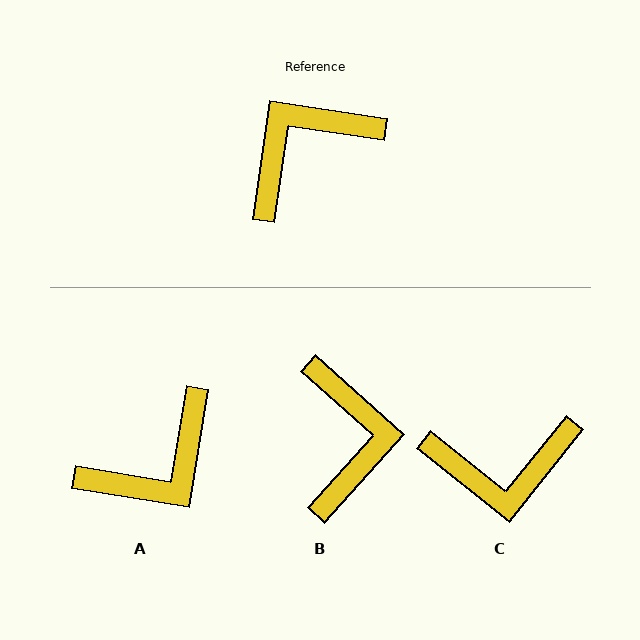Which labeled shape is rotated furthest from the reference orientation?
A, about 179 degrees away.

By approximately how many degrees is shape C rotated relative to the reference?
Approximately 150 degrees counter-clockwise.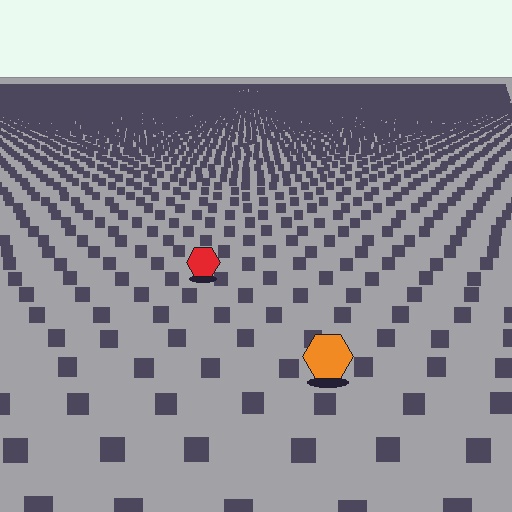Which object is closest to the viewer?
The orange hexagon is closest. The texture marks near it are larger and more spread out.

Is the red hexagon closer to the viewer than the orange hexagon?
No. The orange hexagon is closer — you can tell from the texture gradient: the ground texture is coarser near it.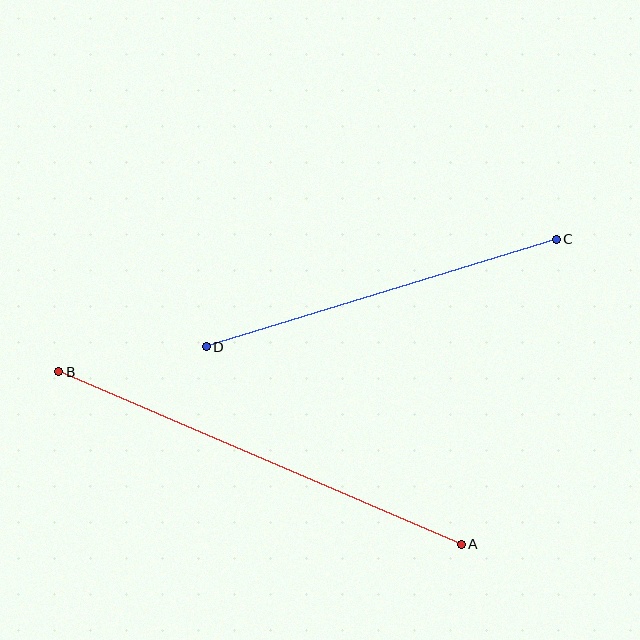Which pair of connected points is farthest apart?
Points A and B are farthest apart.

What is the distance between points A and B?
The distance is approximately 438 pixels.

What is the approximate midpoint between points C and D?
The midpoint is at approximately (381, 293) pixels.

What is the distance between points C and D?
The distance is approximately 366 pixels.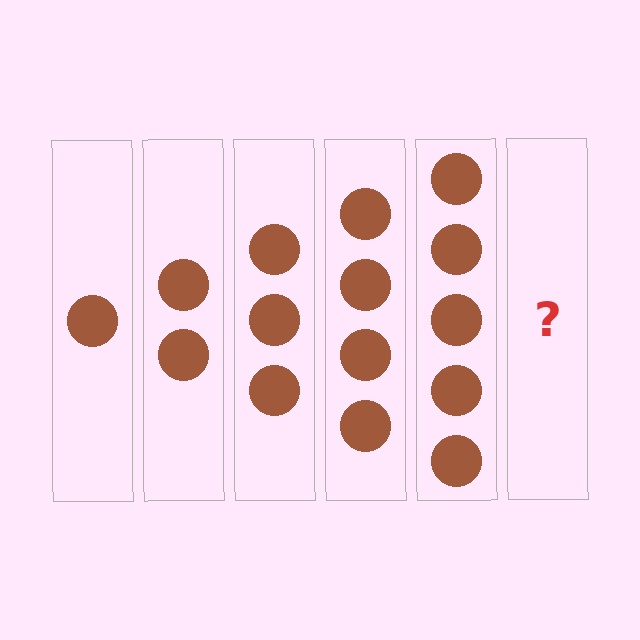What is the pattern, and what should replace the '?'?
The pattern is that each step adds one more circle. The '?' should be 6 circles.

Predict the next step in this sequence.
The next step is 6 circles.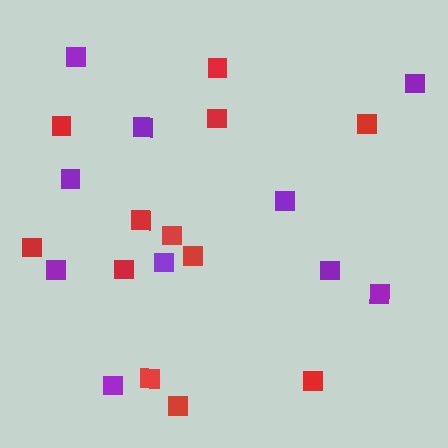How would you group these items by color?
There are 2 groups: one group of red squares (12) and one group of purple squares (10).